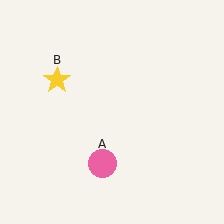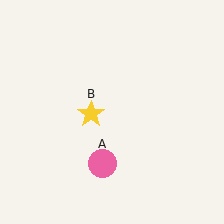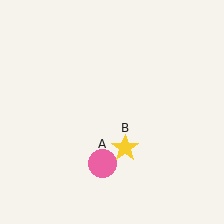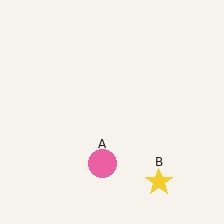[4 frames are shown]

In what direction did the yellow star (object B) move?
The yellow star (object B) moved down and to the right.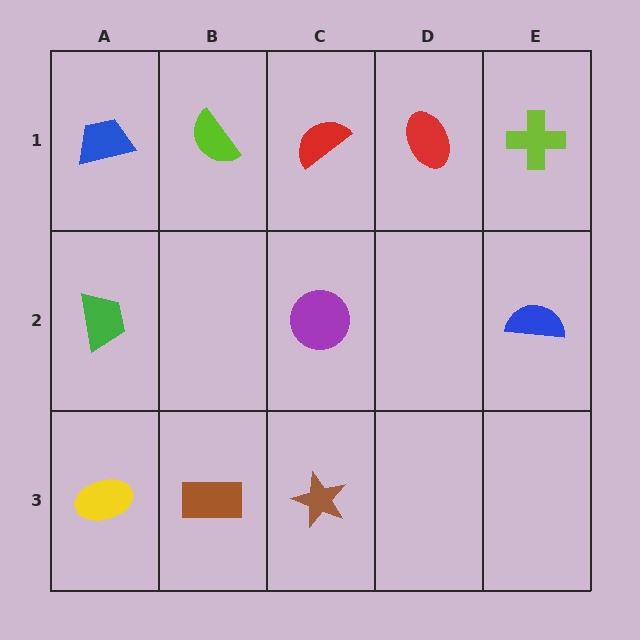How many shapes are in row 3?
3 shapes.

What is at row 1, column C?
A red semicircle.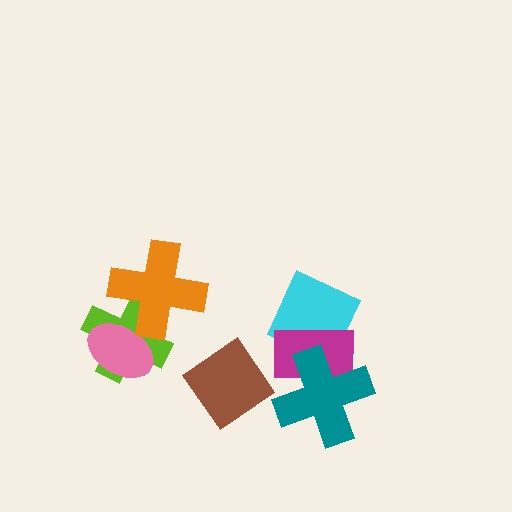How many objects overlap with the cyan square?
1 object overlaps with the cyan square.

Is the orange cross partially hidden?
No, no other shape covers it.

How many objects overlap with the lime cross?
2 objects overlap with the lime cross.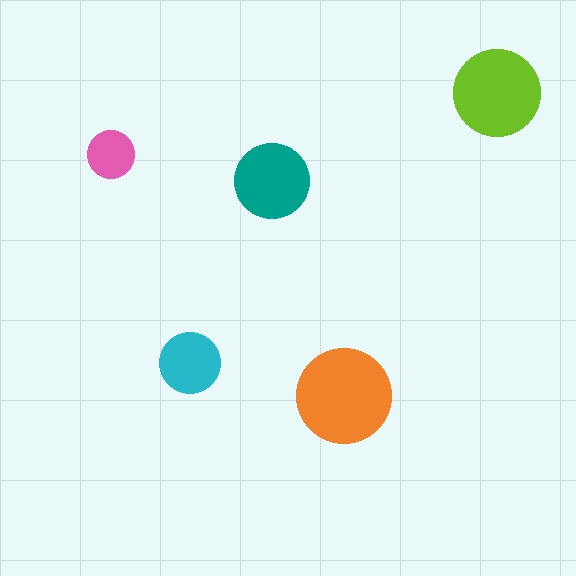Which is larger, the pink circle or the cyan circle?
The cyan one.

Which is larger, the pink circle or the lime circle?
The lime one.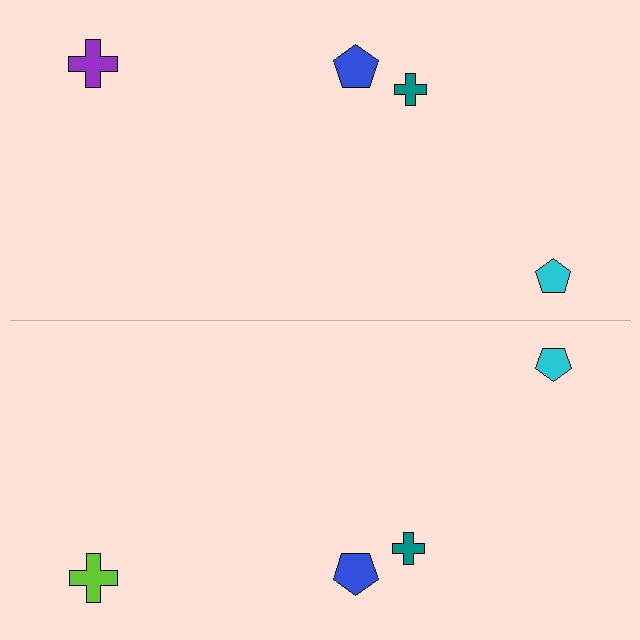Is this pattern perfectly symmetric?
No, the pattern is not perfectly symmetric. The lime cross on the bottom side breaks the symmetry — its mirror counterpart is purple.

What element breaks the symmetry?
The lime cross on the bottom side breaks the symmetry — its mirror counterpart is purple.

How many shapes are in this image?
There are 8 shapes in this image.